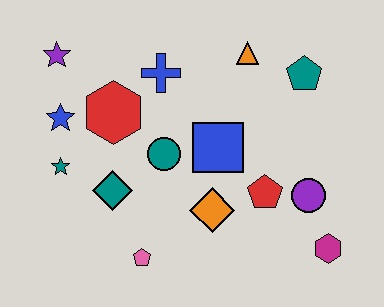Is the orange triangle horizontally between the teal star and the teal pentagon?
Yes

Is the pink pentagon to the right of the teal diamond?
Yes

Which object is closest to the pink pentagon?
The teal diamond is closest to the pink pentagon.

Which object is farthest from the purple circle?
The purple star is farthest from the purple circle.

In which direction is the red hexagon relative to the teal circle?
The red hexagon is to the left of the teal circle.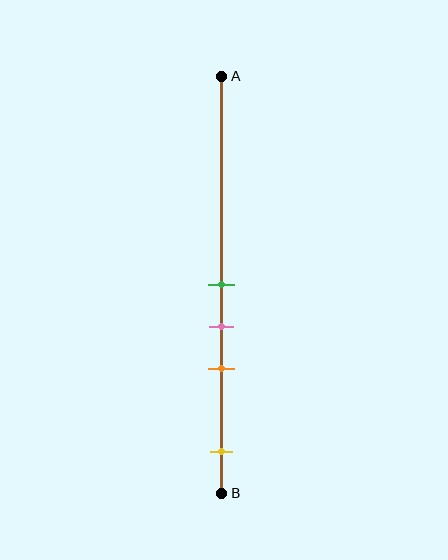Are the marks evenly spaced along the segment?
No, the marks are not evenly spaced.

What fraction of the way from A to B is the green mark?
The green mark is approximately 50% (0.5) of the way from A to B.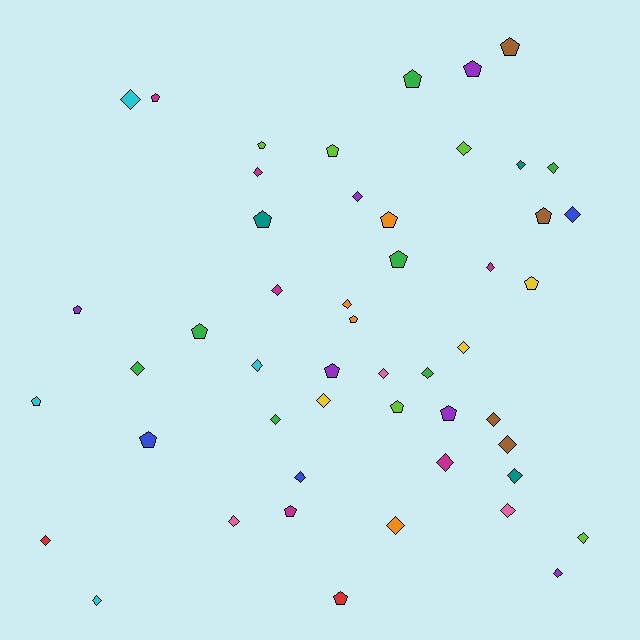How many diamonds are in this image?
There are 29 diamonds.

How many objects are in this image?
There are 50 objects.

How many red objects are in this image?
There are 2 red objects.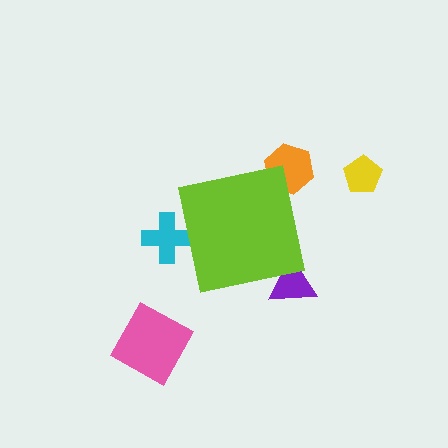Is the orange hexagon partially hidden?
Yes, the orange hexagon is partially hidden behind the lime square.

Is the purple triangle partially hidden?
Yes, the purple triangle is partially hidden behind the lime square.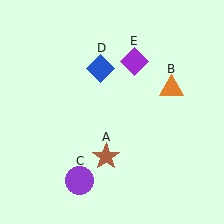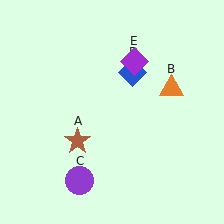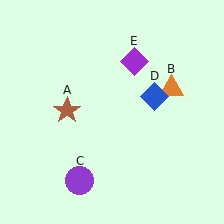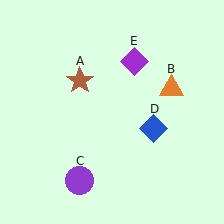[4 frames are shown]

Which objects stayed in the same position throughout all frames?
Orange triangle (object B) and purple circle (object C) and purple diamond (object E) remained stationary.